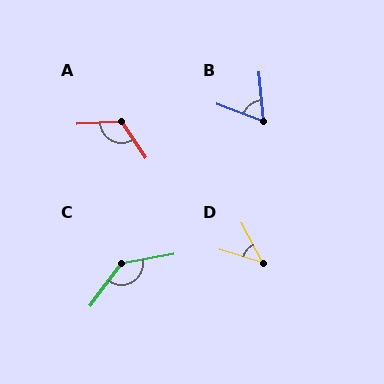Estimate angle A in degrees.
Approximately 121 degrees.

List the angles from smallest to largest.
D (44°), B (64°), A (121°), C (137°).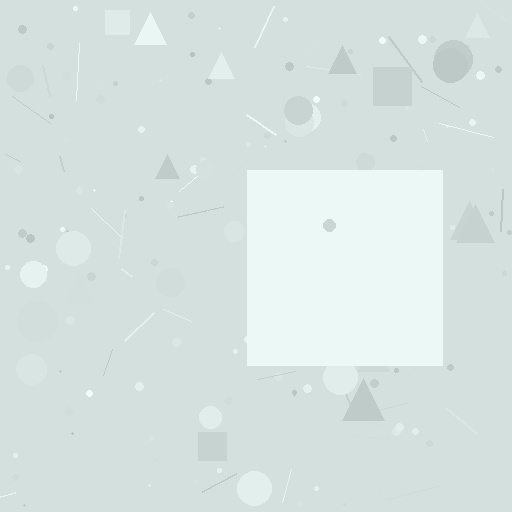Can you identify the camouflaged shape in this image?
The camouflaged shape is a square.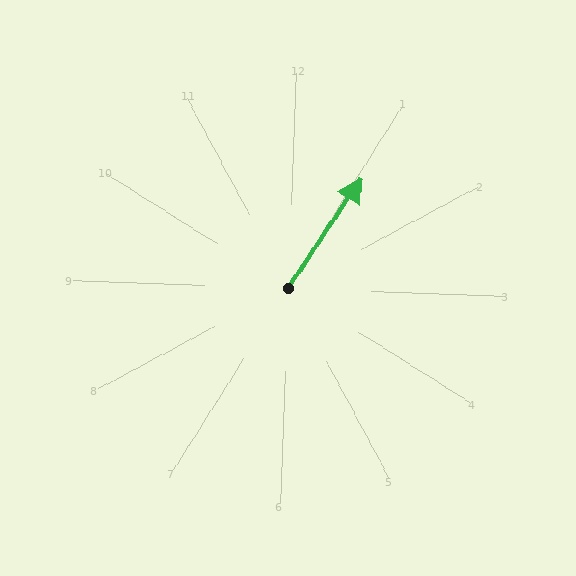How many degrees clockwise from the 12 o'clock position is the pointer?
Approximately 32 degrees.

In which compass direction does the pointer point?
Northeast.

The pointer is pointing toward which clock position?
Roughly 1 o'clock.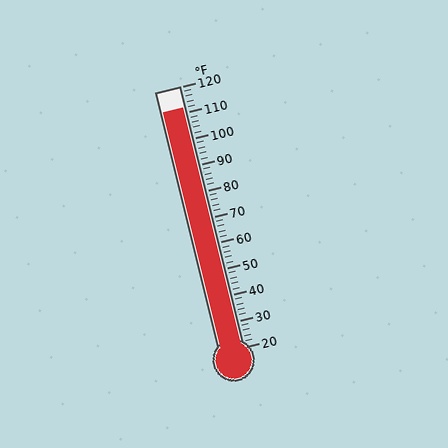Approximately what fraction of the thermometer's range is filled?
The thermometer is filled to approximately 90% of its range.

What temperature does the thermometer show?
The thermometer shows approximately 112°F.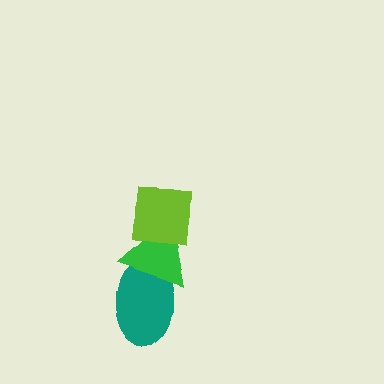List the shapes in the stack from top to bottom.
From top to bottom: the lime square, the green triangle, the teal ellipse.